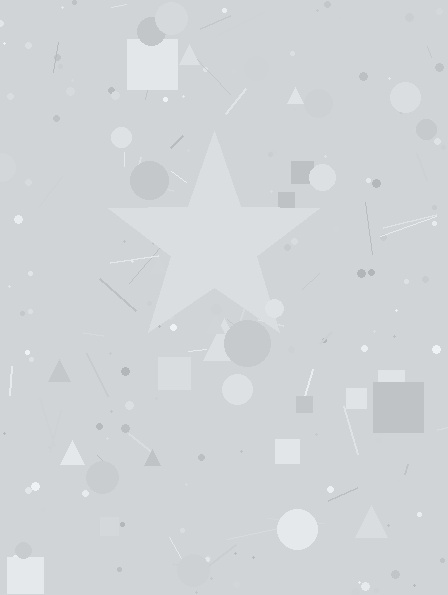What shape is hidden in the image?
A star is hidden in the image.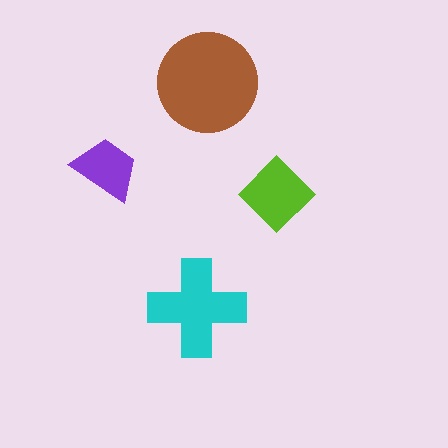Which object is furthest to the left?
The purple trapezoid is leftmost.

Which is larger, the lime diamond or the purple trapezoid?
The lime diamond.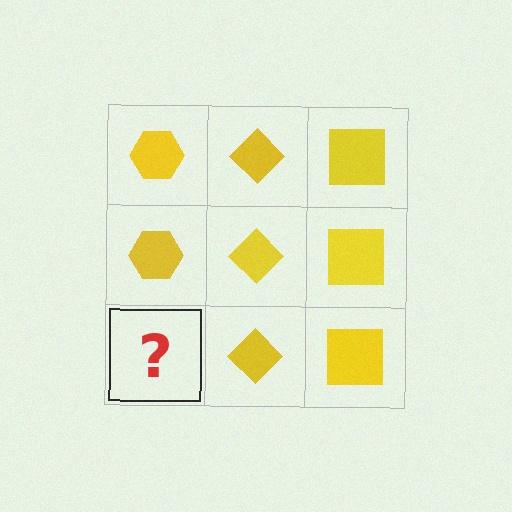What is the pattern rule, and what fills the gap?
The rule is that each column has a consistent shape. The gap should be filled with a yellow hexagon.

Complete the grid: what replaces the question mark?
The question mark should be replaced with a yellow hexagon.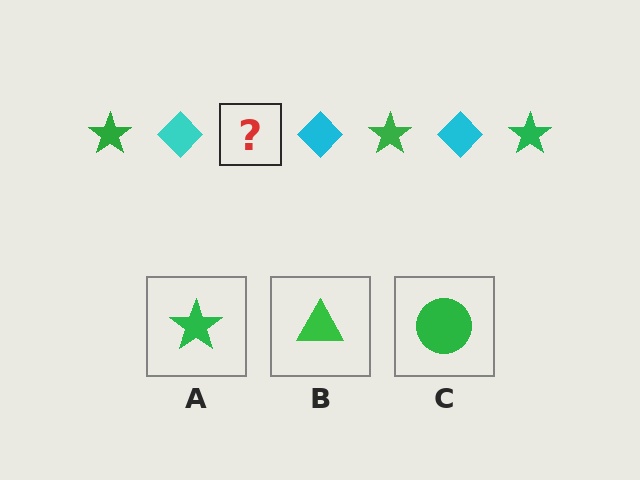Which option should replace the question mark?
Option A.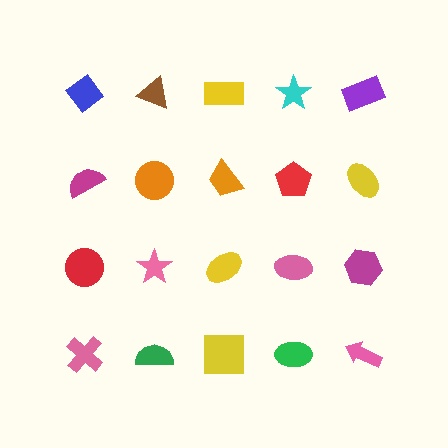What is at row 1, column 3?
A yellow rectangle.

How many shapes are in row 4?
5 shapes.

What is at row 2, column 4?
A red pentagon.